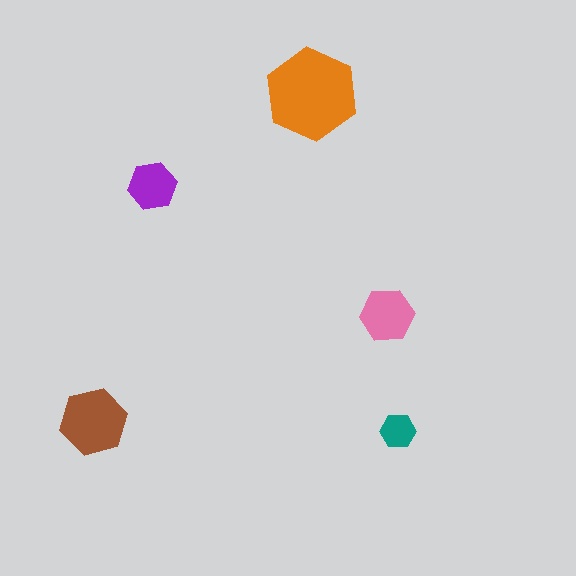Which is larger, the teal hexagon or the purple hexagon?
The purple one.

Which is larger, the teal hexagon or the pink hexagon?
The pink one.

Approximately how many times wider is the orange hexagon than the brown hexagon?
About 1.5 times wider.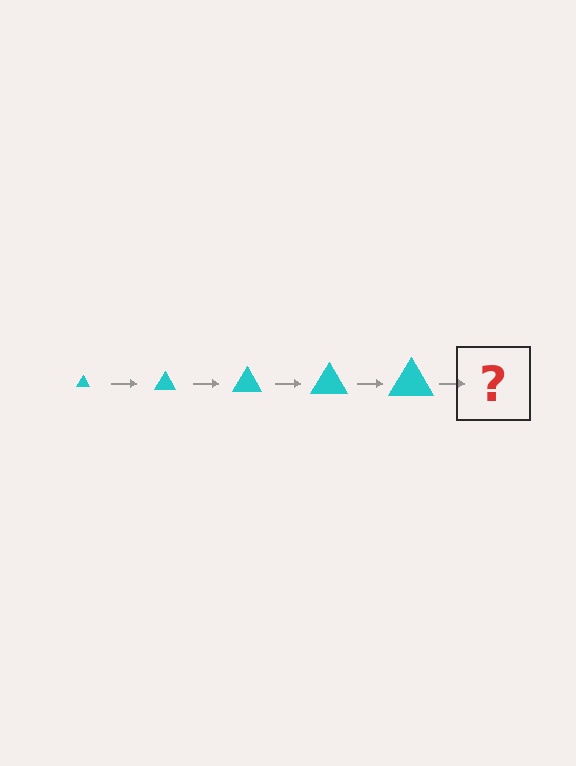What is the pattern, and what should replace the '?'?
The pattern is that the triangle gets progressively larger each step. The '?' should be a cyan triangle, larger than the previous one.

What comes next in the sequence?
The next element should be a cyan triangle, larger than the previous one.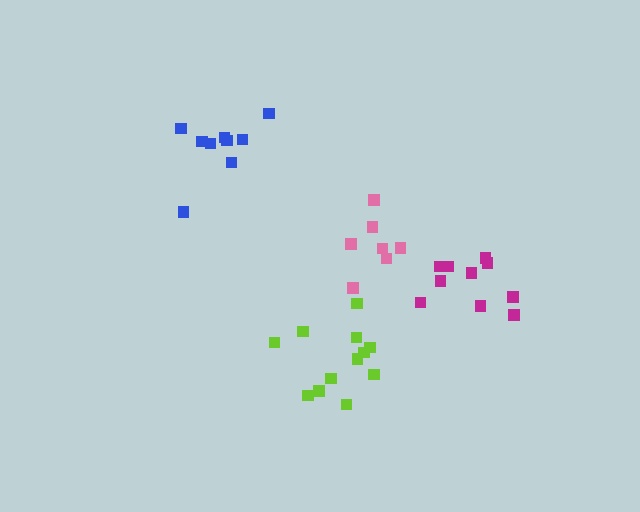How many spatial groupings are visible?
There are 4 spatial groupings.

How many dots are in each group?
Group 1: 10 dots, Group 2: 12 dots, Group 3: 9 dots, Group 4: 7 dots (38 total).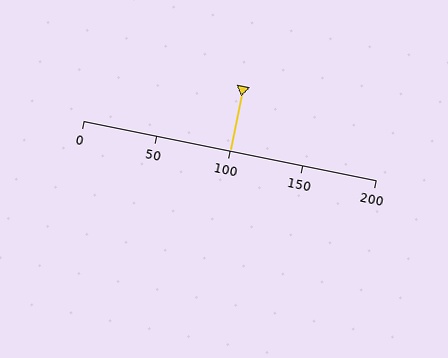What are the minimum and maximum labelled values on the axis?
The axis runs from 0 to 200.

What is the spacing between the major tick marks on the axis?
The major ticks are spaced 50 apart.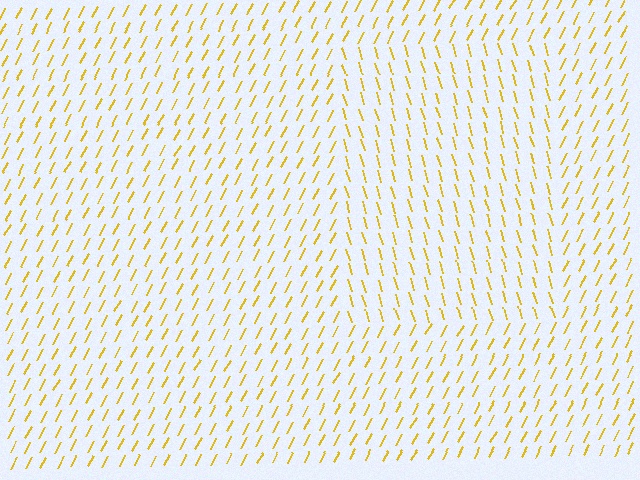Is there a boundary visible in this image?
Yes, there is a texture boundary formed by a change in line orientation.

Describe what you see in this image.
The image is filled with small yellow line segments. A rectangle region in the image has lines oriented differently from the surrounding lines, creating a visible texture boundary.